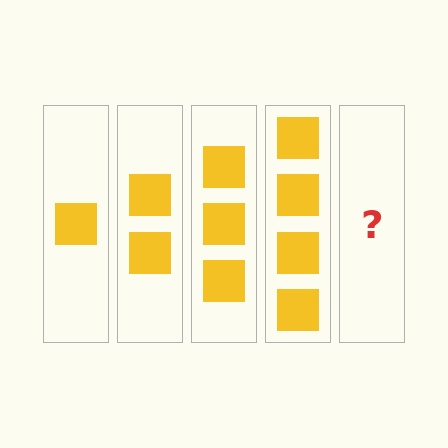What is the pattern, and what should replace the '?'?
The pattern is that each step adds one more square. The '?' should be 5 squares.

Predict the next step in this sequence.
The next step is 5 squares.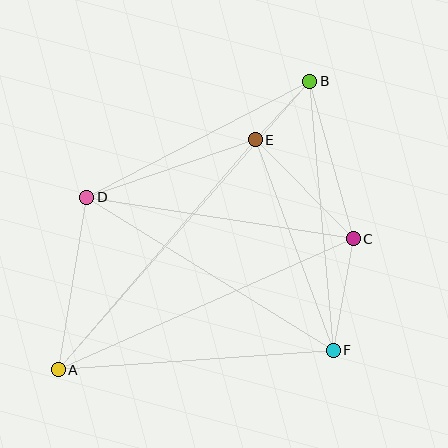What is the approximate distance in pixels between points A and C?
The distance between A and C is approximately 323 pixels.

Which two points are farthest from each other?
Points A and B are farthest from each other.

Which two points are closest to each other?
Points B and E are closest to each other.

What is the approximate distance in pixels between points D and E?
The distance between D and E is approximately 178 pixels.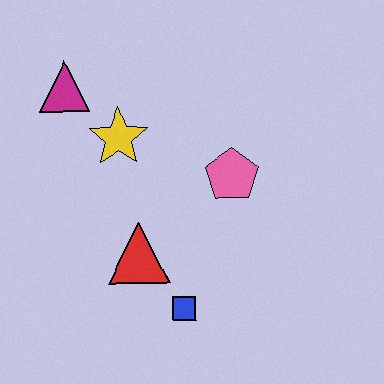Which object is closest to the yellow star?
The magenta triangle is closest to the yellow star.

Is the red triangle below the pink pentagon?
Yes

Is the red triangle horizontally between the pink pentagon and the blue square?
No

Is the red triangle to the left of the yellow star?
No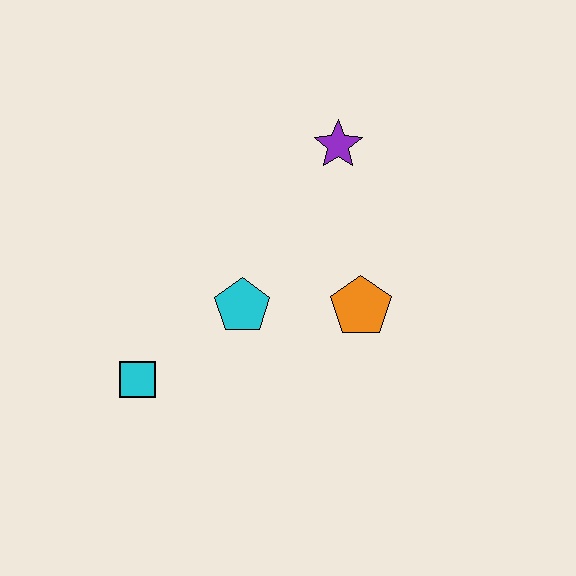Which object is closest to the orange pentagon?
The cyan pentagon is closest to the orange pentagon.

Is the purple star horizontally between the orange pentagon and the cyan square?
Yes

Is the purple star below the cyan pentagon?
No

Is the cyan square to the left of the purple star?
Yes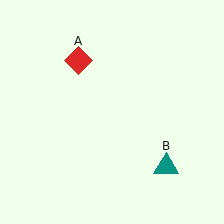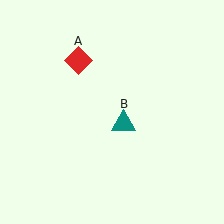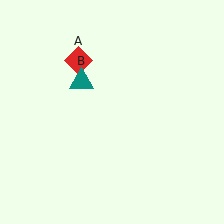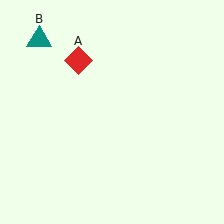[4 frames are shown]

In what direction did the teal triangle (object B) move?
The teal triangle (object B) moved up and to the left.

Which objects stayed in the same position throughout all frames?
Red diamond (object A) remained stationary.